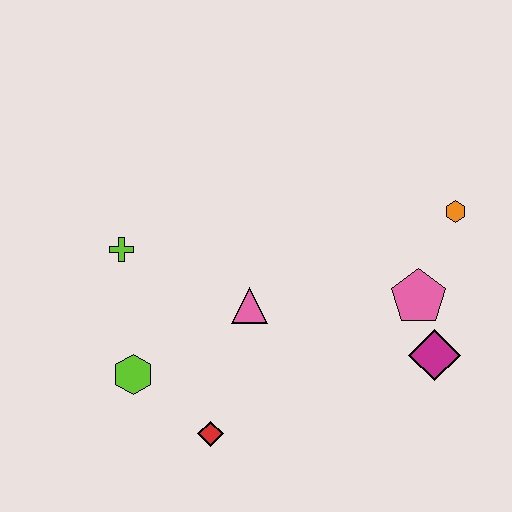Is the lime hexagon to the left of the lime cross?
No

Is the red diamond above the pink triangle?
No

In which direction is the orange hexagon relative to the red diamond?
The orange hexagon is to the right of the red diamond.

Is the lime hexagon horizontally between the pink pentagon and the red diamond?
No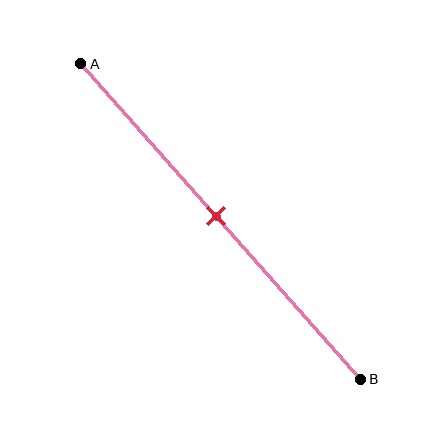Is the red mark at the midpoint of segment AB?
Yes, the mark is approximately at the midpoint.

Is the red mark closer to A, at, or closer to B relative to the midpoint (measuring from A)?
The red mark is approximately at the midpoint of segment AB.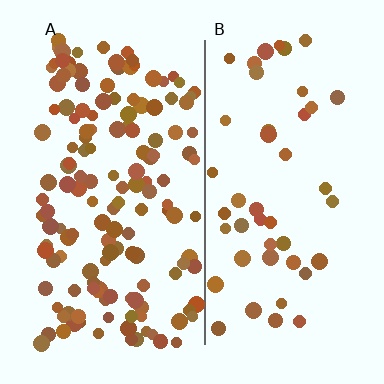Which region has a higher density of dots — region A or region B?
A (the left).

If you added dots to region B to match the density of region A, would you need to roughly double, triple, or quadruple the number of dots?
Approximately triple.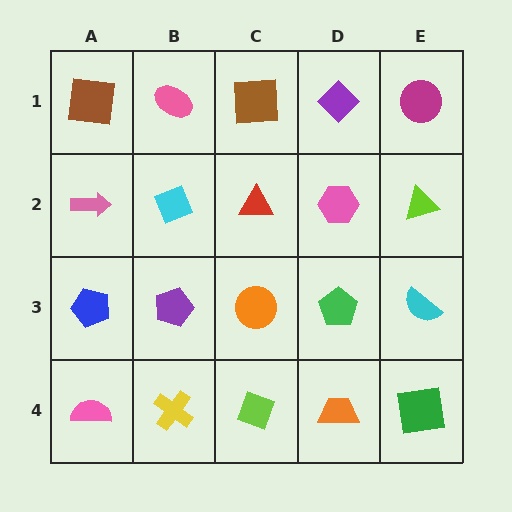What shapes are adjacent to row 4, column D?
A green pentagon (row 3, column D), a lime diamond (row 4, column C), a green square (row 4, column E).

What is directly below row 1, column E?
A lime triangle.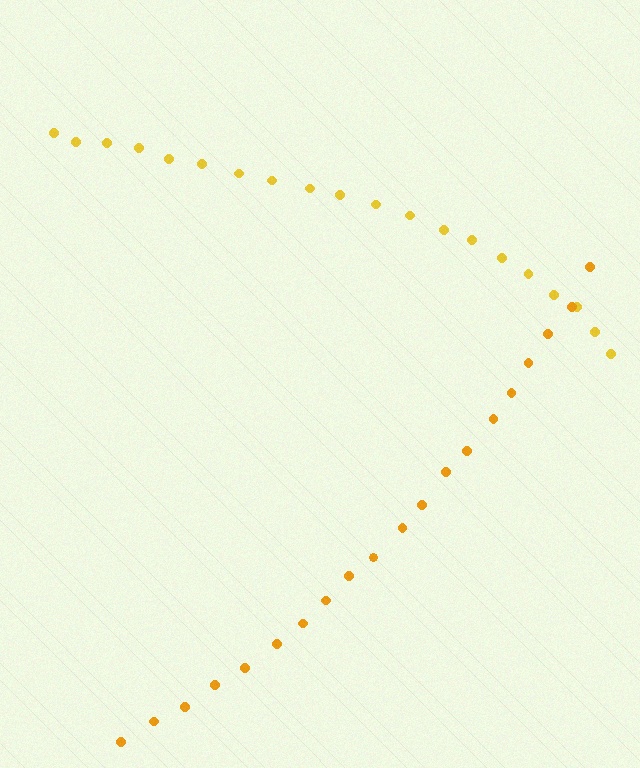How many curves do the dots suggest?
There are 2 distinct paths.